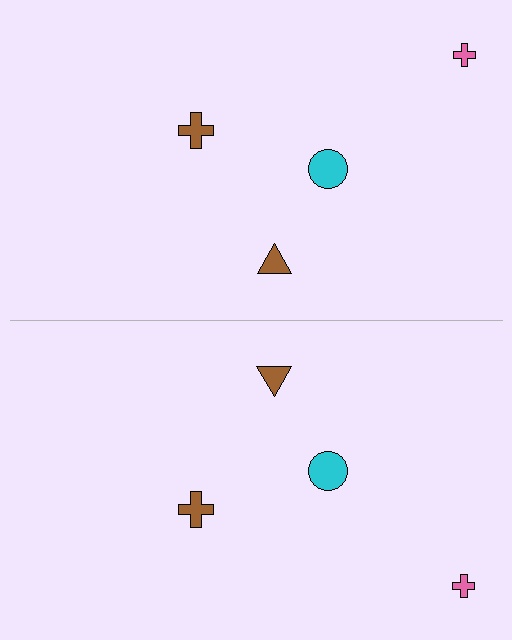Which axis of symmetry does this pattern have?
The pattern has a horizontal axis of symmetry running through the center of the image.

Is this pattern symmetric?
Yes, this pattern has bilateral (reflection) symmetry.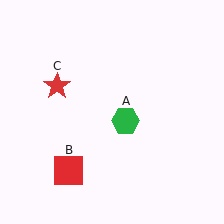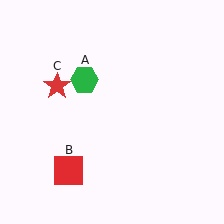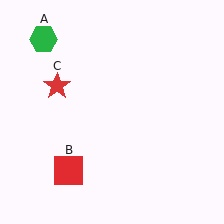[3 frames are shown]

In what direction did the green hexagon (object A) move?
The green hexagon (object A) moved up and to the left.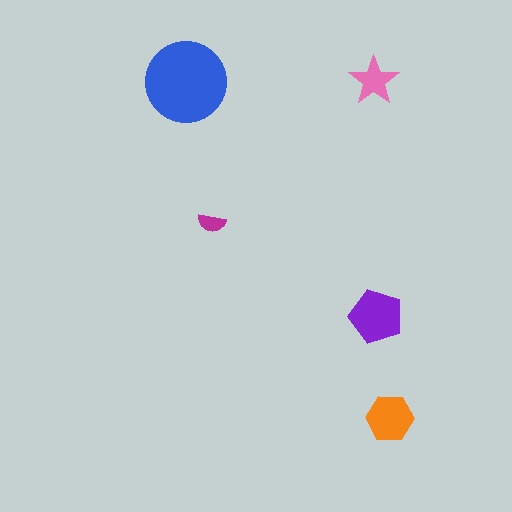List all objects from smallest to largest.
The magenta semicircle, the pink star, the orange hexagon, the purple pentagon, the blue circle.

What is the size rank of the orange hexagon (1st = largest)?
3rd.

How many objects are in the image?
There are 5 objects in the image.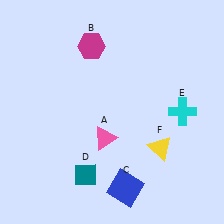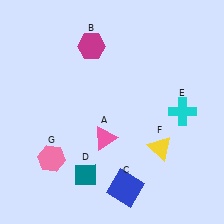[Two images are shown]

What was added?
A pink hexagon (G) was added in Image 2.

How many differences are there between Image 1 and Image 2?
There is 1 difference between the two images.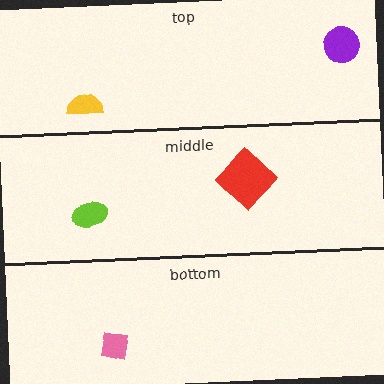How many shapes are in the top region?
2.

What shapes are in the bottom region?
The pink square.